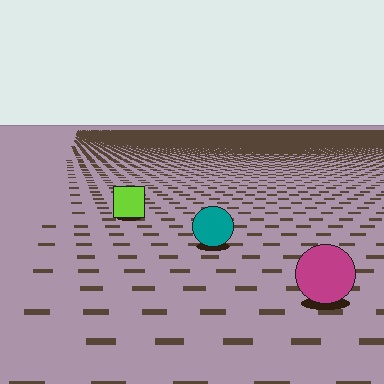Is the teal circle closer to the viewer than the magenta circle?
No. The magenta circle is closer — you can tell from the texture gradient: the ground texture is coarser near it.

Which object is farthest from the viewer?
The lime square is farthest from the viewer. It appears smaller and the ground texture around it is denser.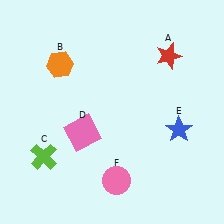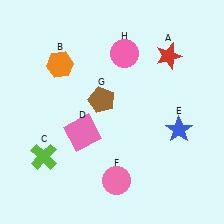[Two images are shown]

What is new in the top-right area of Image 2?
A pink circle (H) was added in the top-right area of Image 2.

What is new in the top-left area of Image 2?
A brown pentagon (G) was added in the top-left area of Image 2.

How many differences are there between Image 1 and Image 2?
There are 2 differences between the two images.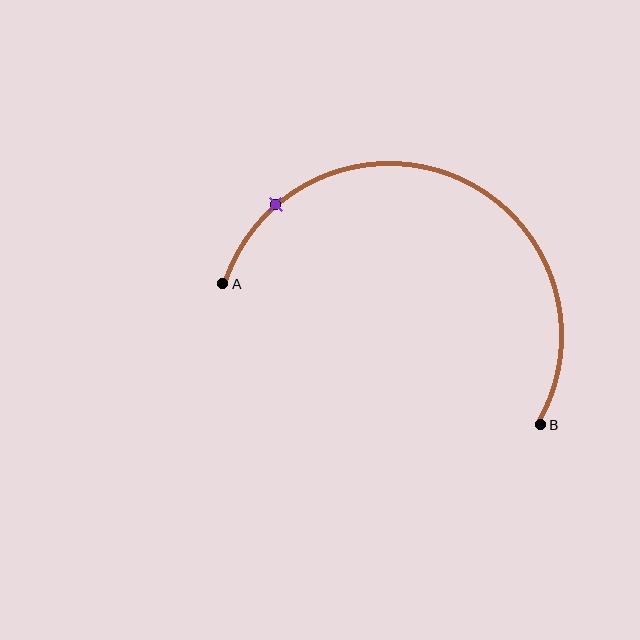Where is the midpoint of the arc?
The arc midpoint is the point on the curve farthest from the straight line joining A and B. It sits above that line.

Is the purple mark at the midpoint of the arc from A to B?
No. The purple mark lies on the arc but is closer to endpoint A. The arc midpoint would be at the point on the curve equidistant along the arc from both A and B.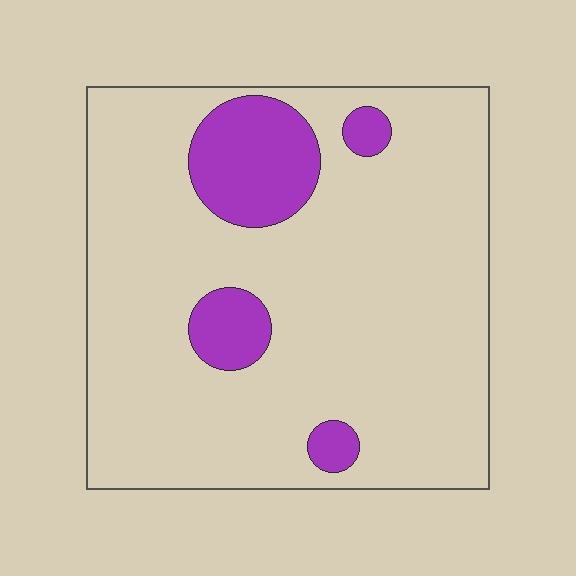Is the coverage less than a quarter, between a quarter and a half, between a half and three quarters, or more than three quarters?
Less than a quarter.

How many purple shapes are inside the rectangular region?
4.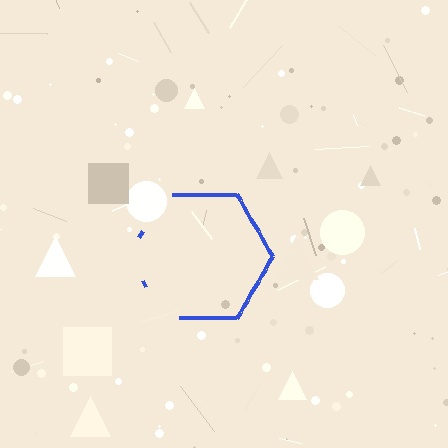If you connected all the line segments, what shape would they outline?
They would outline a hexagon.